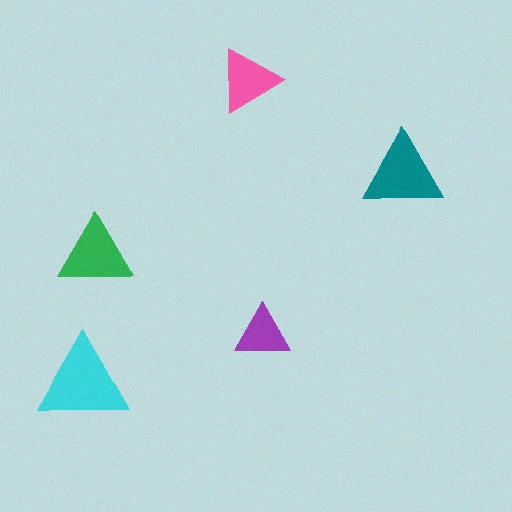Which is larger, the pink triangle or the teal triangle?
The teal one.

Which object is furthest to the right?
The teal triangle is rightmost.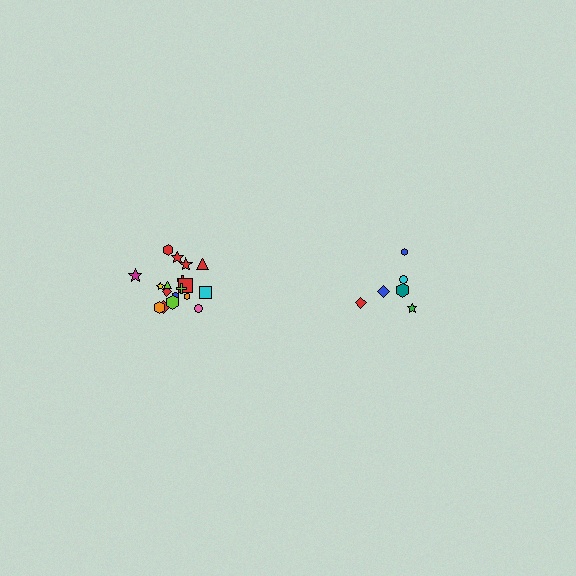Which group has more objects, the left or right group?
The left group.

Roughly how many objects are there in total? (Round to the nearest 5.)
Roughly 25 objects in total.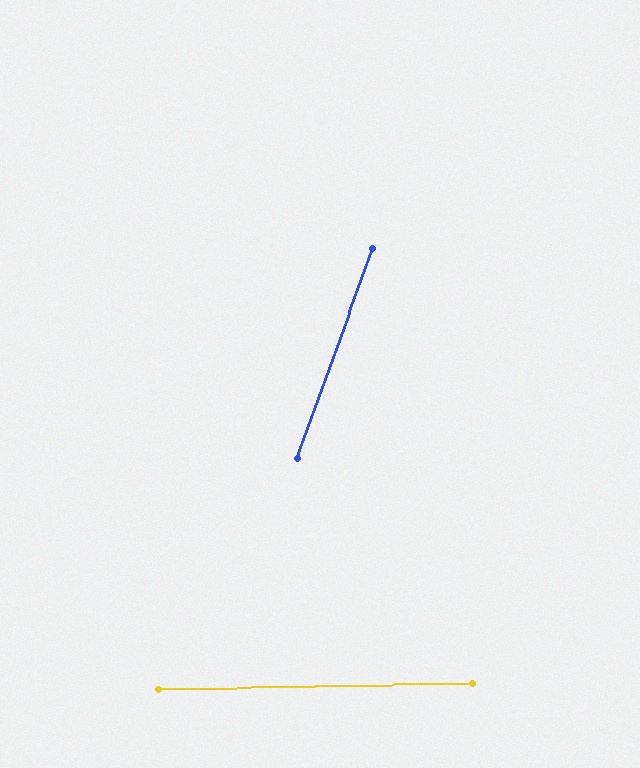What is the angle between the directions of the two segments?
Approximately 69 degrees.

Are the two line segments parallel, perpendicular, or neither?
Neither parallel nor perpendicular — they differ by about 69°.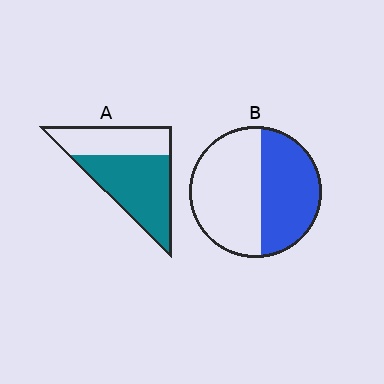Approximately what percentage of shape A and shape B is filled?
A is approximately 60% and B is approximately 45%.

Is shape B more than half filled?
No.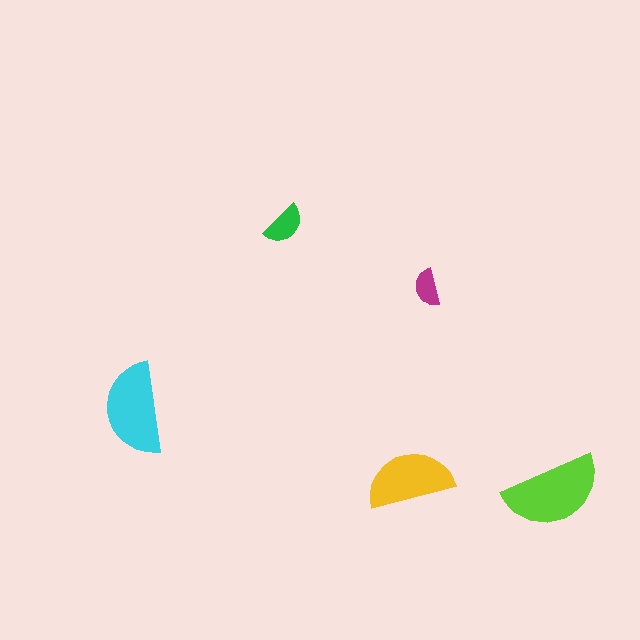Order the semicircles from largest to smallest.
the lime one, the cyan one, the yellow one, the green one, the magenta one.